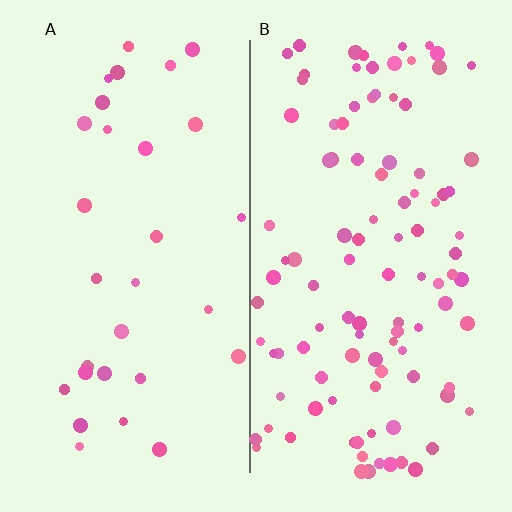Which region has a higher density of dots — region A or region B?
B (the right).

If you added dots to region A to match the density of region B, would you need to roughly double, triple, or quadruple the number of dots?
Approximately triple.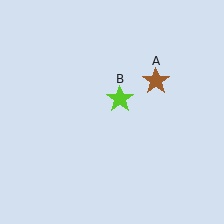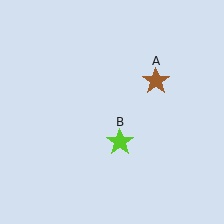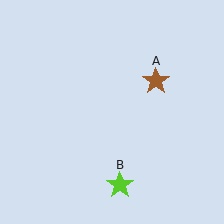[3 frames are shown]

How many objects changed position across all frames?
1 object changed position: lime star (object B).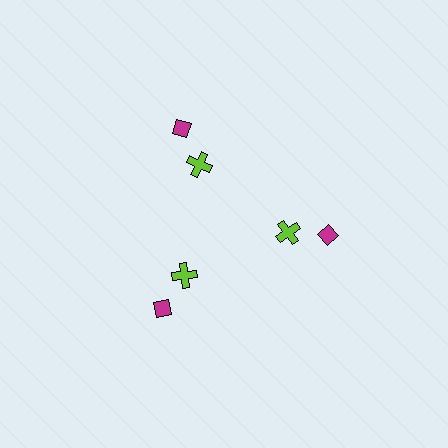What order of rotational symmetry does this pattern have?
This pattern has 3-fold rotational symmetry.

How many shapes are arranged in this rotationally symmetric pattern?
There are 6 shapes, arranged in 3 groups of 2.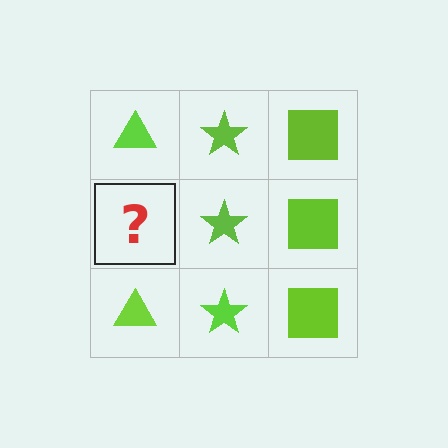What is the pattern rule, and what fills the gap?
The rule is that each column has a consistent shape. The gap should be filled with a lime triangle.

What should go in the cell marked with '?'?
The missing cell should contain a lime triangle.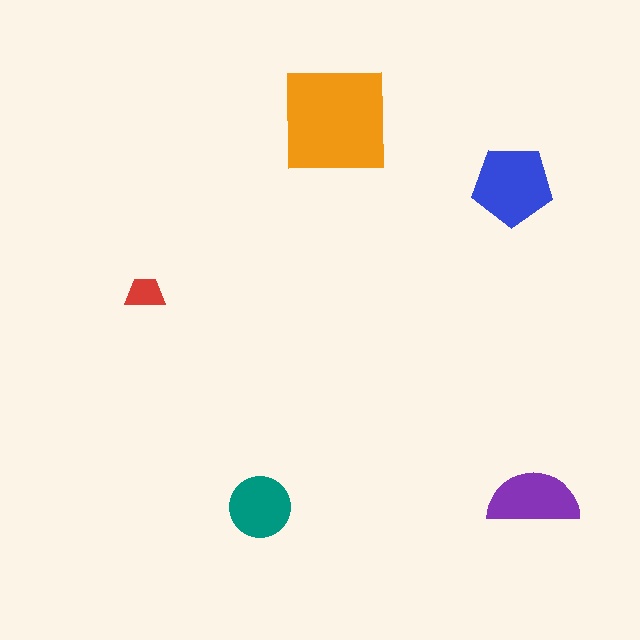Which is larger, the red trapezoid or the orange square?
The orange square.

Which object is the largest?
The orange square.